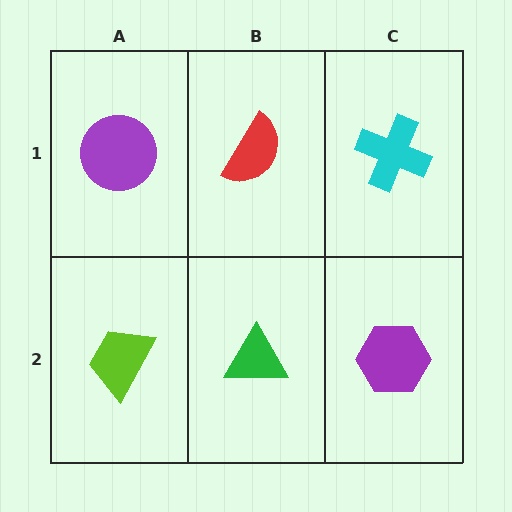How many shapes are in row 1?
3 shapes.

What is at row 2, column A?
A lime trapezoid.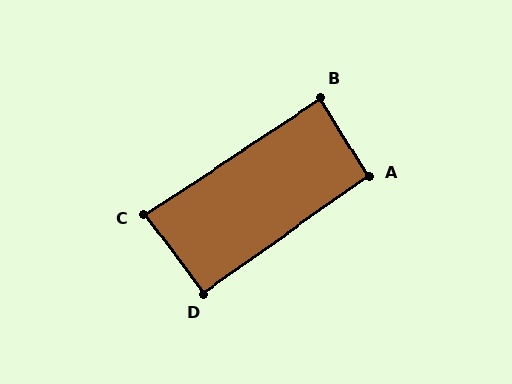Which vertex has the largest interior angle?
A, at approximately 94 degrees.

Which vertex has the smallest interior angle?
C, at approximately 86 degrees.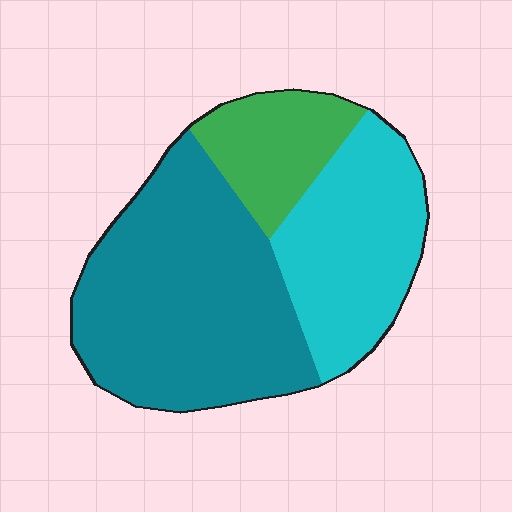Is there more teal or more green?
Teal.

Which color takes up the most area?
Teal, at roughly 50%.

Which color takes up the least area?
Green, at roughly 15%.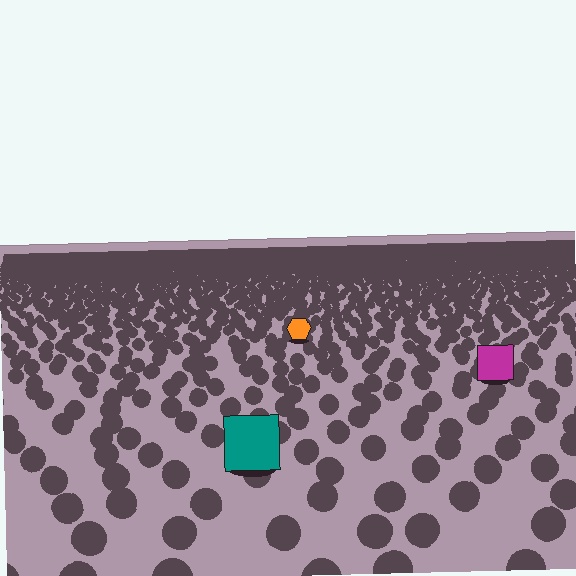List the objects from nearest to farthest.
From nearest to farthest: the teal square, the magenta square, the orange hexagon.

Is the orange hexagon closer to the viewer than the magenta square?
No. The magenta square is closer — you can tell from the texture gradient: the ground texture is coarser near it.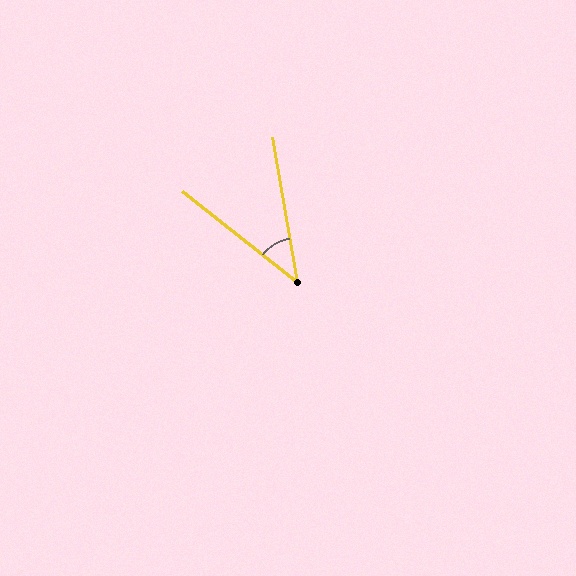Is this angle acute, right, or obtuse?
It is acute.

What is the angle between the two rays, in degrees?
Approximately 42 degrees.